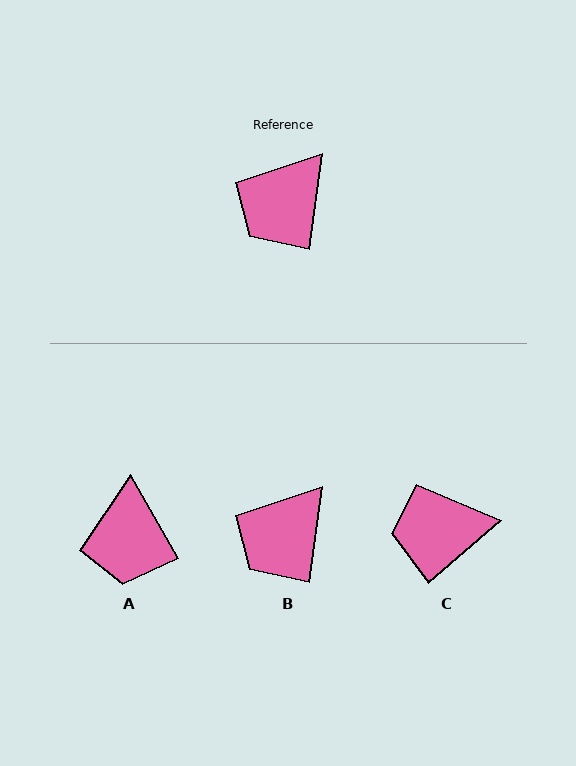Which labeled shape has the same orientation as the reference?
B.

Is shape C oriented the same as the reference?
No, it is off by about 42 degrees.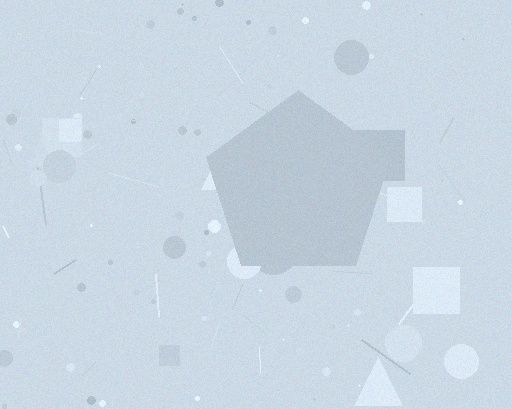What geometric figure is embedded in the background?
A pentagon is embedded in the background.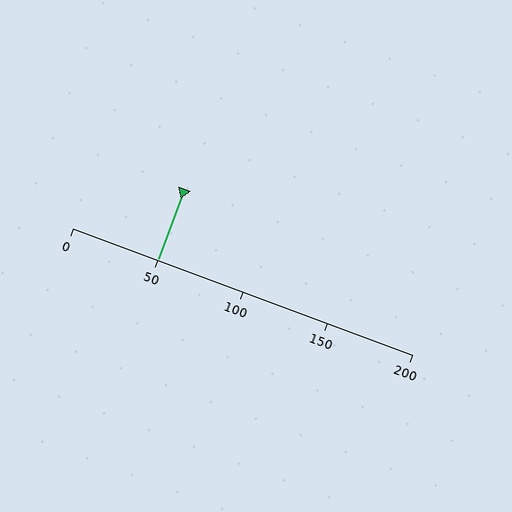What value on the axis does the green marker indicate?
The marker indicates approximately 50.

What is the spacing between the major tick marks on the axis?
The major ticks are spaced 50 apart.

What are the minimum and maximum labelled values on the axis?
The axis runs from 0 to 200.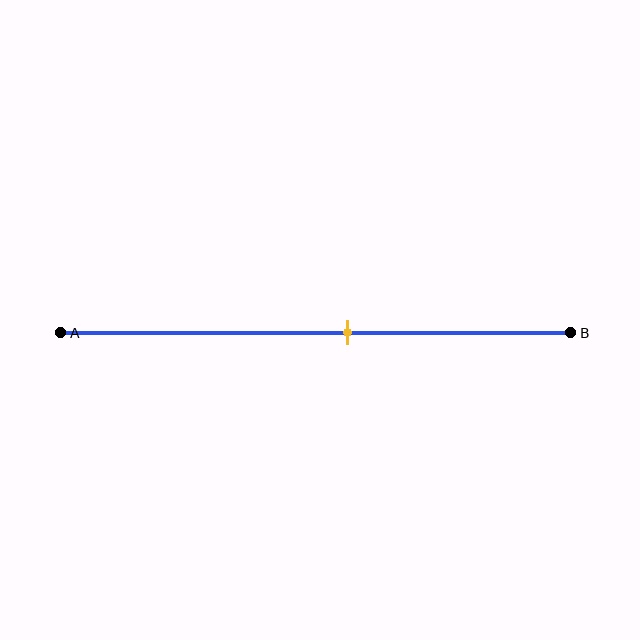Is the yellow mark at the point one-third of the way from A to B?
No, the mark is at about 55% from A, not at the 33% one-third point.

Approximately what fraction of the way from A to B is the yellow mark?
The yellow mark is approximately 55% of the way from A to B.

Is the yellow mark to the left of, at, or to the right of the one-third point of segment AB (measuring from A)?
The yellow mark is to the right of the one-third point of segment AB.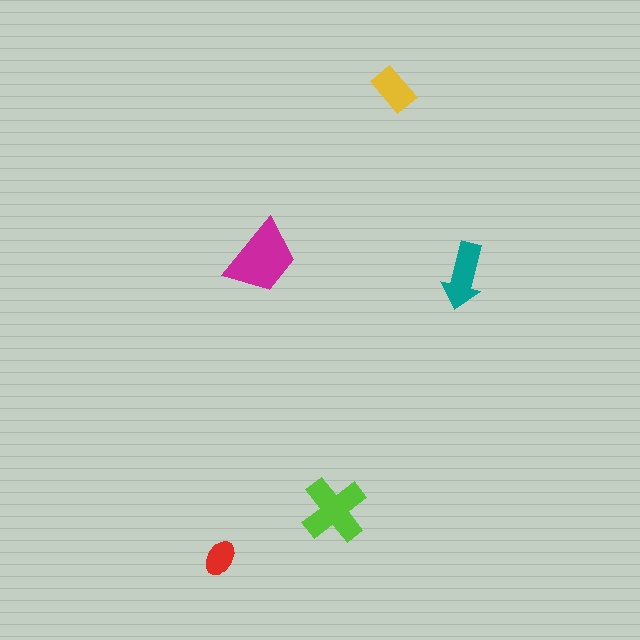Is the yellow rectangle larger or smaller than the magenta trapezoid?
Smaller.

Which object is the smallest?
The red ellipse.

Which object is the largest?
The magenta trapezoid.